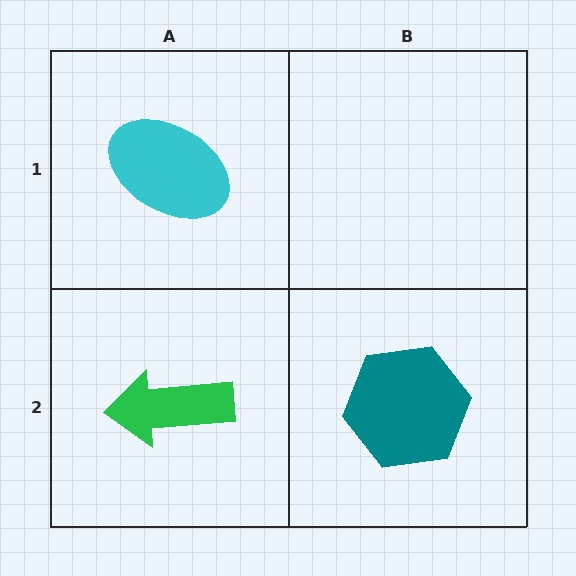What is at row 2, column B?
A teal hexagon.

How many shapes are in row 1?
1 shape.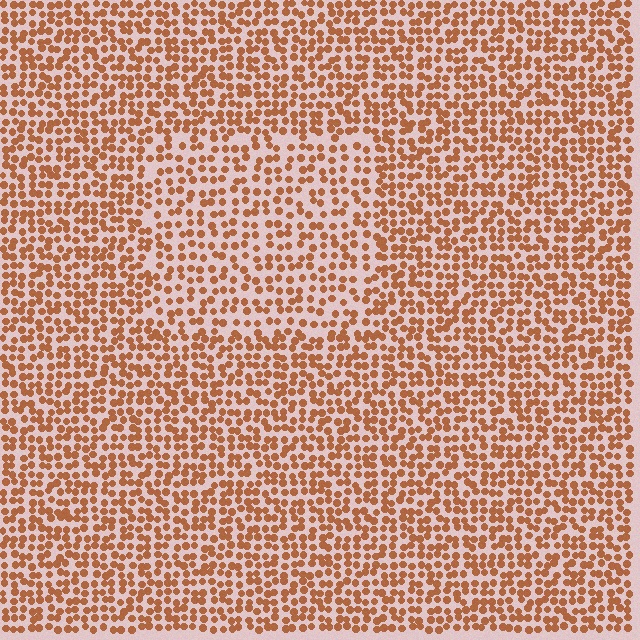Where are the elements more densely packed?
The elements are more densely packed outside the rectangle boundary.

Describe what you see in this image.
The image contains small brown elements arranged at two different densities. A rectangle-shaped region is visible where the elements are less densely packed than the surrounding area.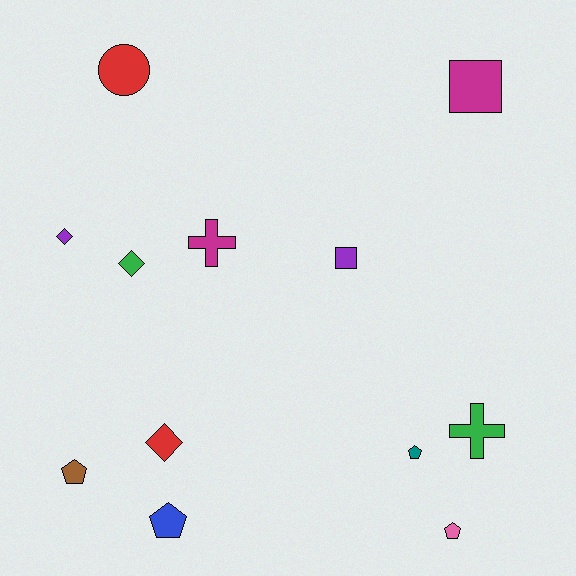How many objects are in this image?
There are 12 objects.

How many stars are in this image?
There are no stars.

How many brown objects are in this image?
There is 1 brown object.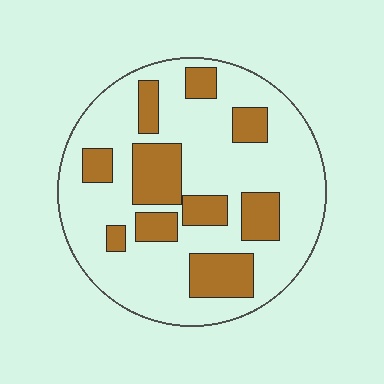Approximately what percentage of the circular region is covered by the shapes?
Approximately 25%.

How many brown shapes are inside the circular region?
10.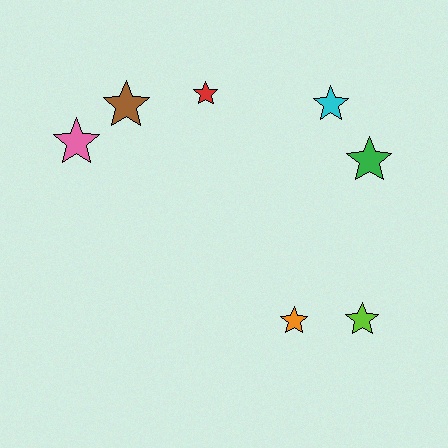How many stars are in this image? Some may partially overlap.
There are 7 stars.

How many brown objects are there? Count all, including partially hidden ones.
There is 1 brown object.